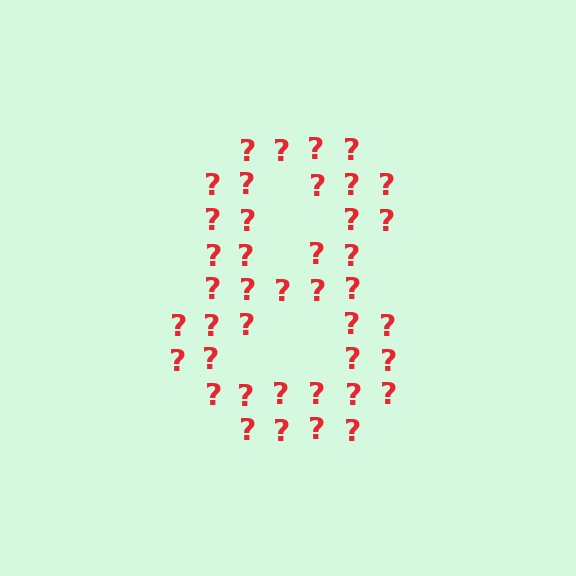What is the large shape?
The large shape is the digit 8.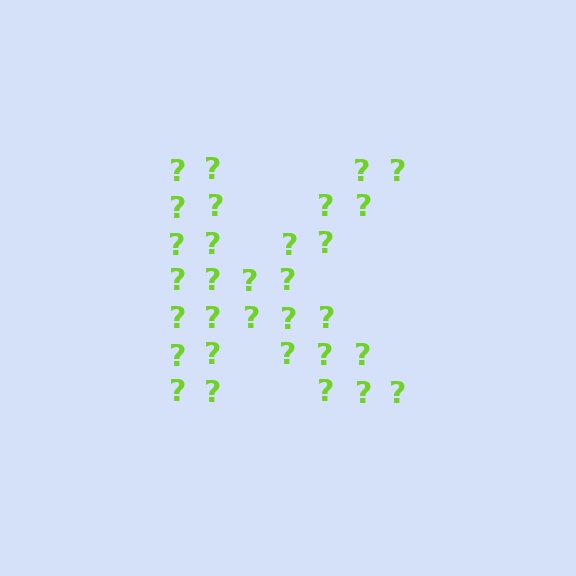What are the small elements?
The small elements are question marks.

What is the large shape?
The large shape is the letter K.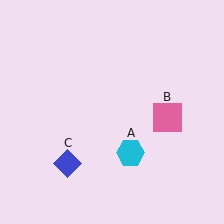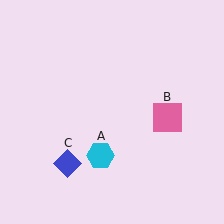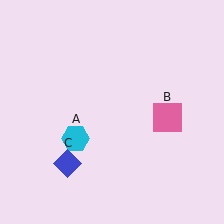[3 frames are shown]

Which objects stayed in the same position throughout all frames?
Pink square (object B) and blue diamond (object C) remained stationary.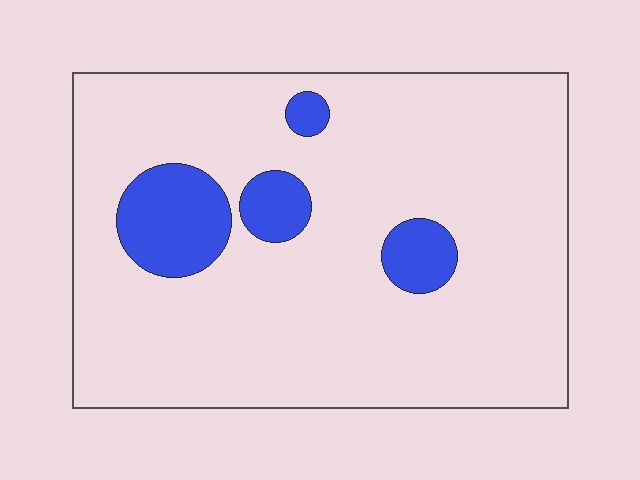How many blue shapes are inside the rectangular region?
4.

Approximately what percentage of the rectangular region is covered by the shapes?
Approximately 10%.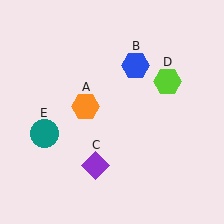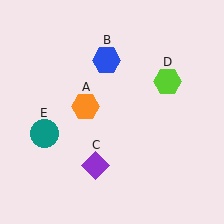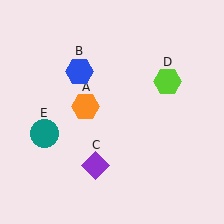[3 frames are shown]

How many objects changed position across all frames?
1 object changed position: blue hexagon (object B).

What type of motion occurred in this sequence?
The blue hexagon (object B) rotated counterclockwise around the center of the scene.